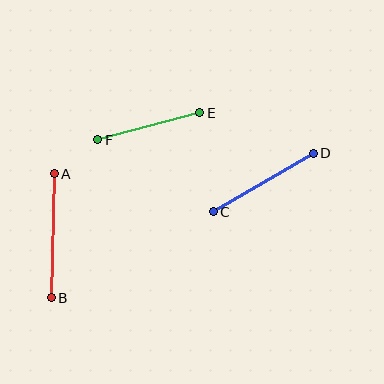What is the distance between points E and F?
The distance is approximately 106 pixels.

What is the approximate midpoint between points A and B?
The midpoint is at approximately (53, 236) pixels.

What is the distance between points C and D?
The distance is approximately 116 pixels.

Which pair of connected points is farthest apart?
Points A and B are farthest apart.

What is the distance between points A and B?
The distance is approximately 124 pixels.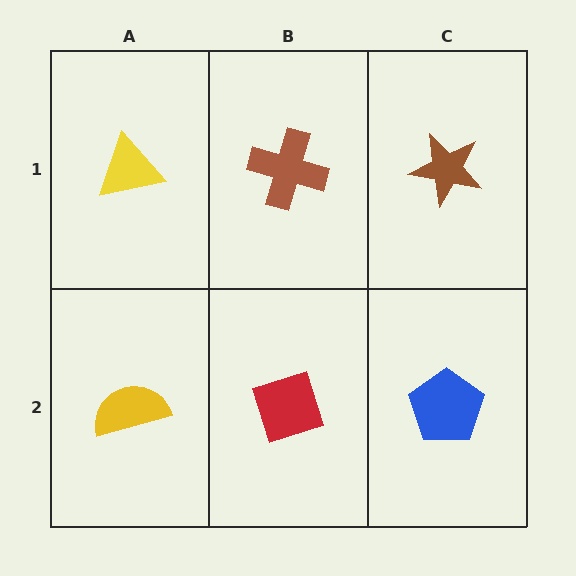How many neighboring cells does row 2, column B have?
3.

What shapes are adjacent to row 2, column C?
A brown star (row 1, column C), a red diamond (row 2, column B).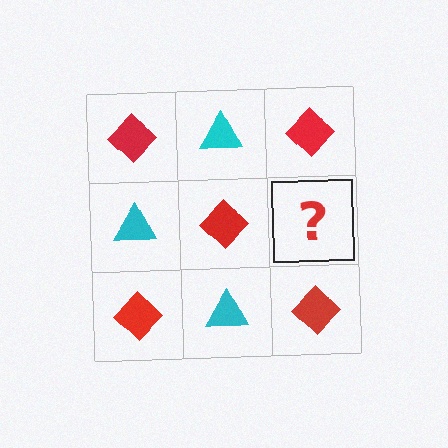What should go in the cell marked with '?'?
The missing cell should contain a cyan triangle.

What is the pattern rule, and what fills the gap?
The rule is that it alternates red diamond and cyan triangle in a checkerboard pattern. The gap should be filled with a cyan triangle.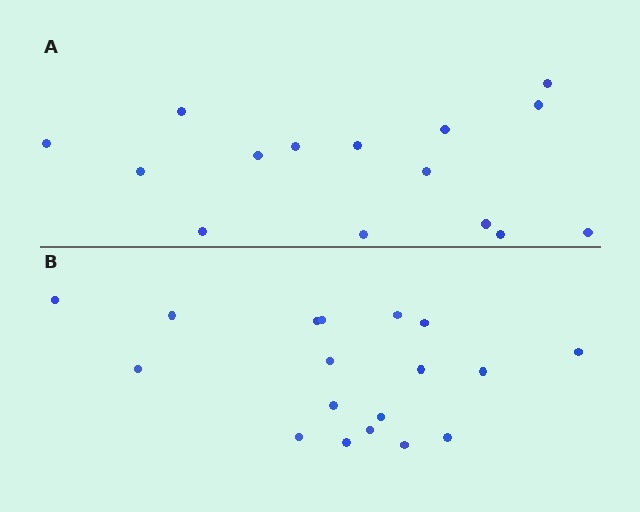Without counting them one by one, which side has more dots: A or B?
Region B (the bottom region) has more dots.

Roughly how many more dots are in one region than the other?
Region B has just a few more — roughly 2 or 3 more dots than region A.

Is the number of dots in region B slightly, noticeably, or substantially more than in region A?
Region B has only slightly more — the two regions are fairly close. The ratio is roughly 1.2 to 1.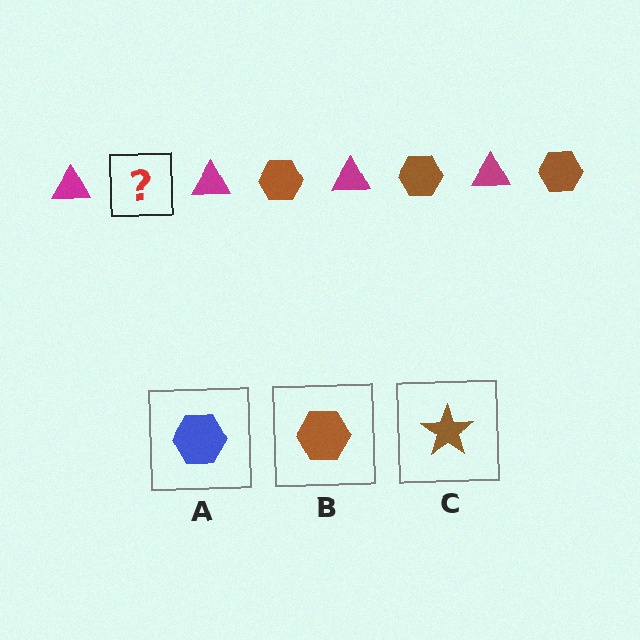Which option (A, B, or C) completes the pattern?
B.